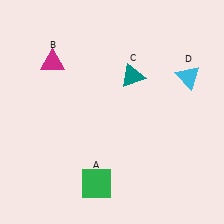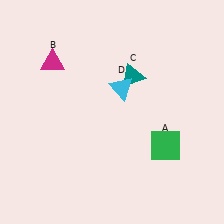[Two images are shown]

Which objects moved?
The objects that moved are: the green square (A), the cyan triangle (D).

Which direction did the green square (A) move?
The green square (A) moved right.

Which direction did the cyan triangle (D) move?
The cyan triangle (D) moved left.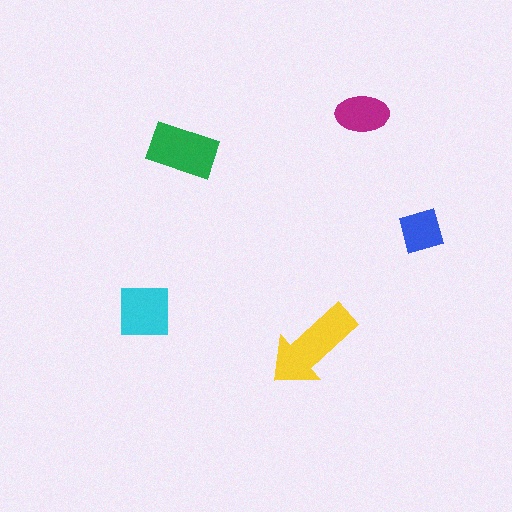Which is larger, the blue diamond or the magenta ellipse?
The magenta ellipse.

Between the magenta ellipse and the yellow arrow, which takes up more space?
The yellow arrow.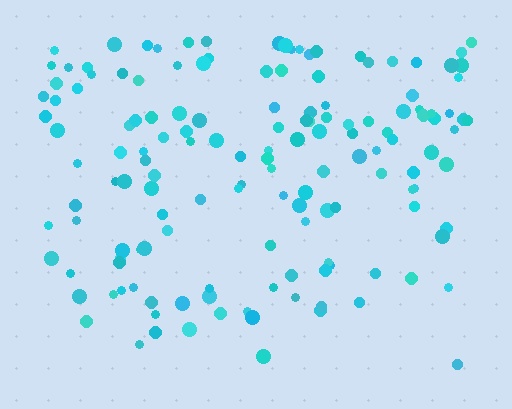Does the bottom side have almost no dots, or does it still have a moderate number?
Still a moderate number, just noticeably fewer than the top.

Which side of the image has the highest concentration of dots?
The top.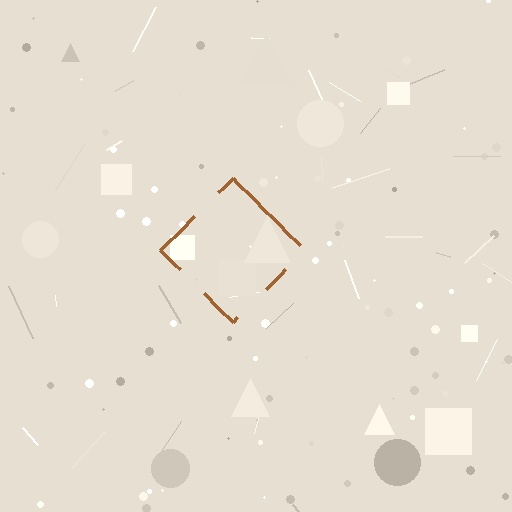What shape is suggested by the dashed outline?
The dashed outline suggests a diamond.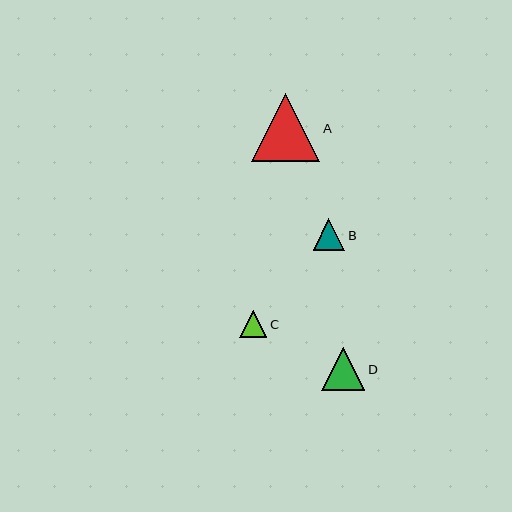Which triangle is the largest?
Triangle A is the largest with a size of approximately 68 pixels.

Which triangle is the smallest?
Triangle C is the smallest with a size of approximately 27 pixels.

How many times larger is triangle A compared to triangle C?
Triangle A is approximately 2.5 times the size of triangle C.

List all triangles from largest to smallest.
From largest to smallest: A, D, B, C.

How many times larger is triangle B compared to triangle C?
Triangle B is approximately 1.2 times the size of triangle C.